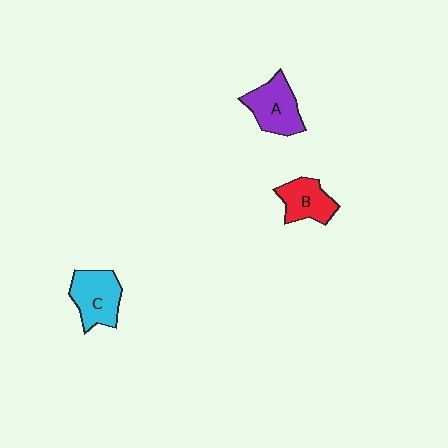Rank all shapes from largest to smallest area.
From largest to smallest: A (purple), C (cyan), B (red).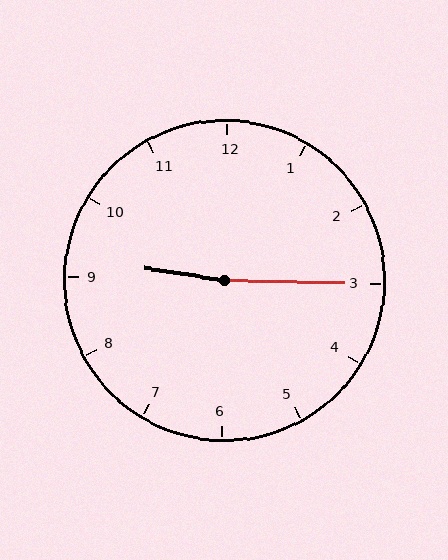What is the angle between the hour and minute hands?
Approximately 172 degrees.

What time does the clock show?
9:15.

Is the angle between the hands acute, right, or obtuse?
It is obtuse.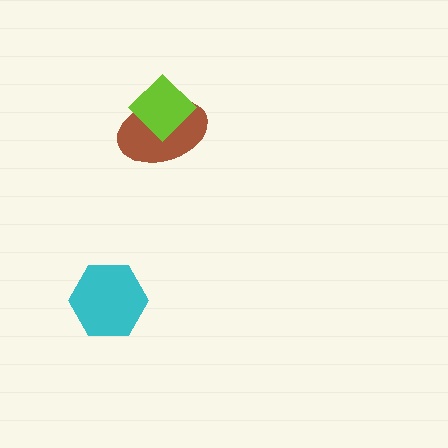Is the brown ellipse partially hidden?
Yes, it is partially covered by another shape.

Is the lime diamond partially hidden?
No, no other shape covers it.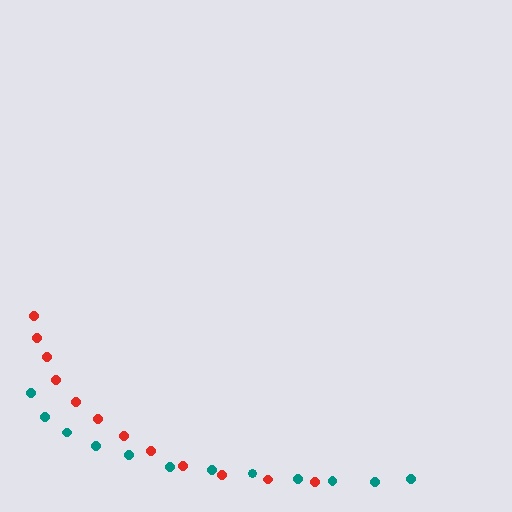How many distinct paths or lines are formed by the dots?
There are 2 distinct paths.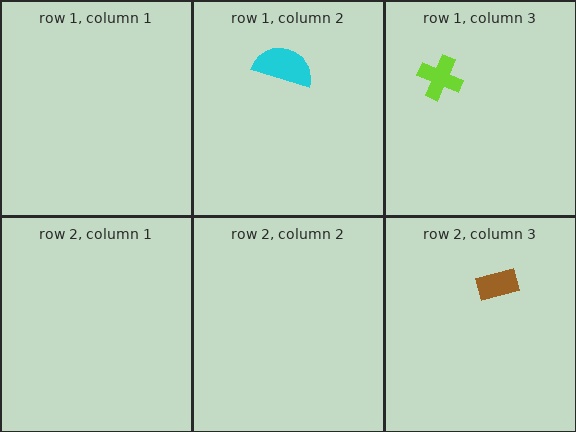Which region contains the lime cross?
The row 1, column 3 region.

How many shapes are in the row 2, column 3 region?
1.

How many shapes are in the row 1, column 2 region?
1.